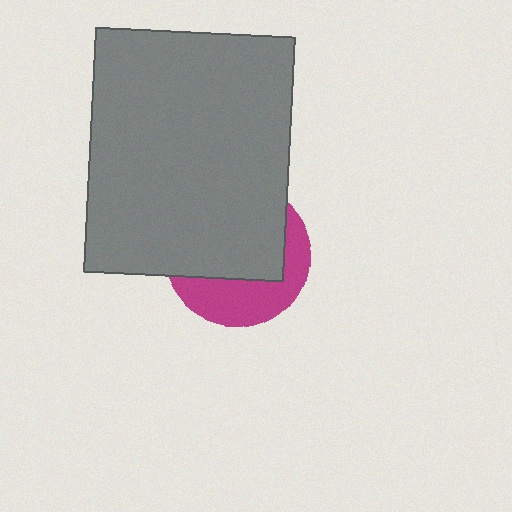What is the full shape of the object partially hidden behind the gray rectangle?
The partially hidden object is a magenta circle.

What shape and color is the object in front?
The object in front is a gray rectangle.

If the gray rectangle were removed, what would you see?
You would see the complete magenta circle.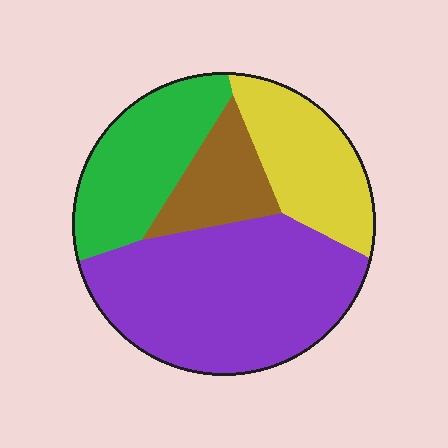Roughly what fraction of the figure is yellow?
Yellow takes up less than a quarter of the figure.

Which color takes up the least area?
Brown, at roughly 10%.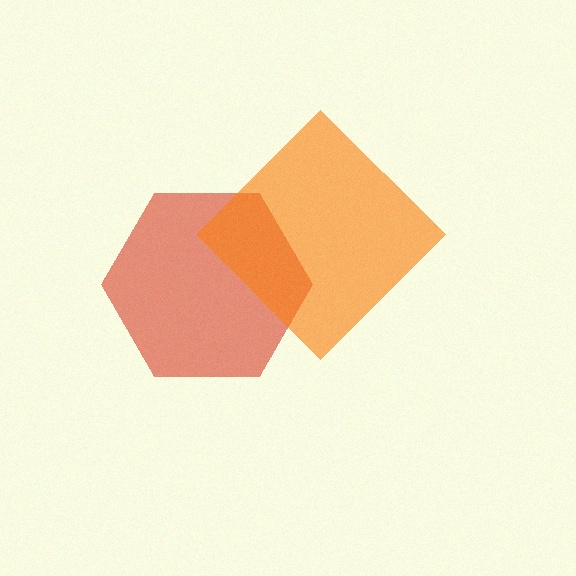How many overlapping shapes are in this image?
There are 2 overlapping shapes in the image.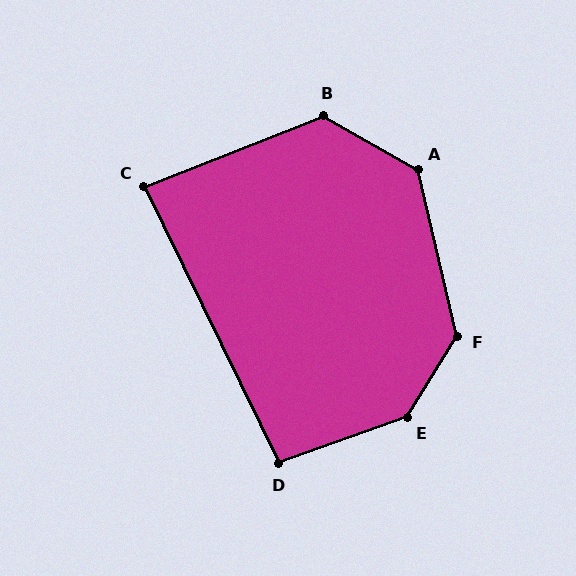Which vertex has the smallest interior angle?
C, at approximately 86 degrees.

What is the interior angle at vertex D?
Approximately 96 degrees (obtuse).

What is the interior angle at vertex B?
Approximately 129 degrees (obtuse).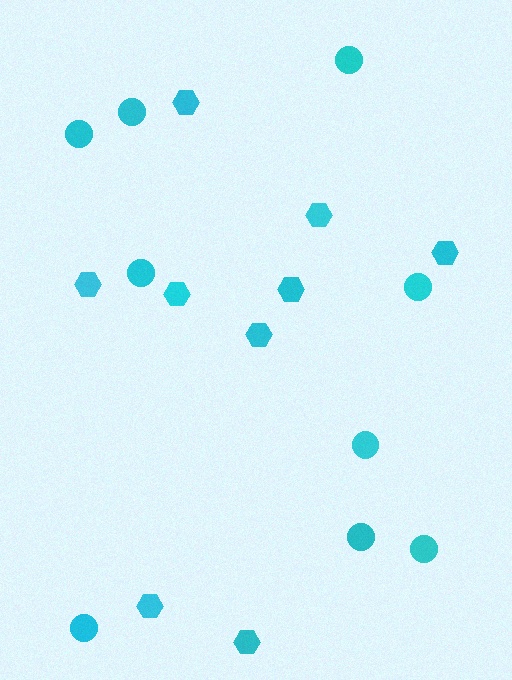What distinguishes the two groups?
There are 2 groups: one group of circles (9) and one group of hexagons (9).